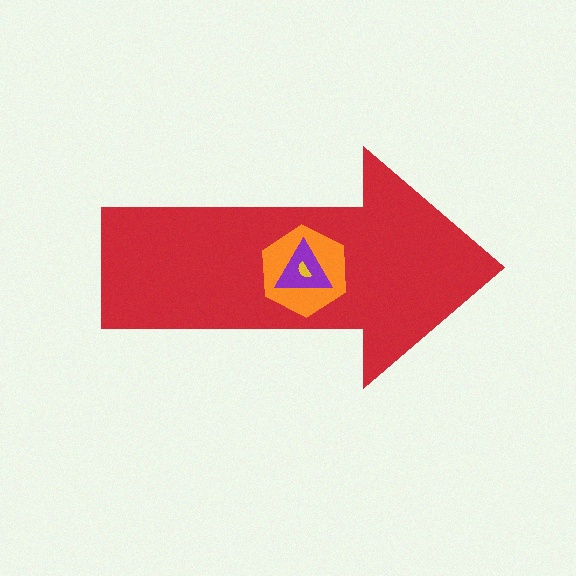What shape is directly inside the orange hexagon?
The purple triangle.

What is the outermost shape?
The red arrow.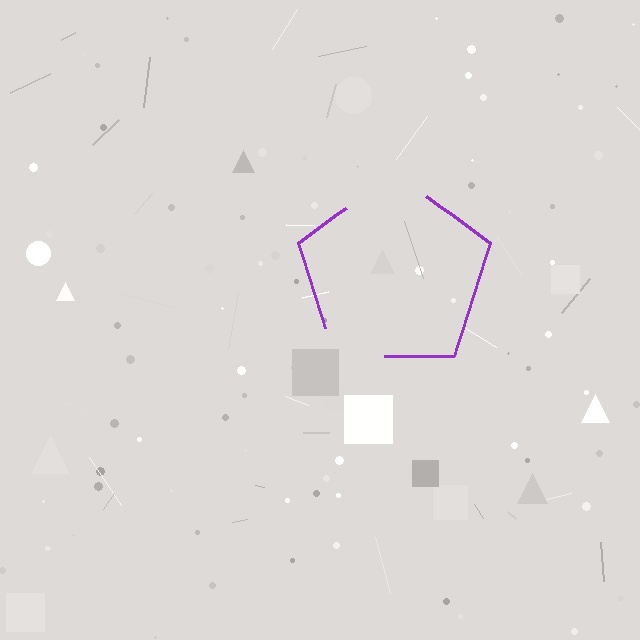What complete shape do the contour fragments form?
The contour fragments form a pentagon.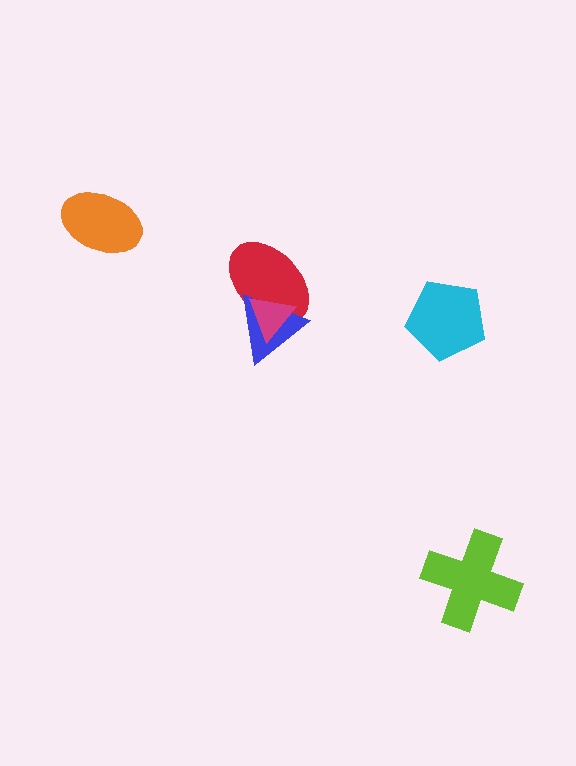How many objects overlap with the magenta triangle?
2 objects overlap with the magenta triangle.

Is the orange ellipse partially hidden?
No, no other shape covers it.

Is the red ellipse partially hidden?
Yes, it is partially covered by another shape.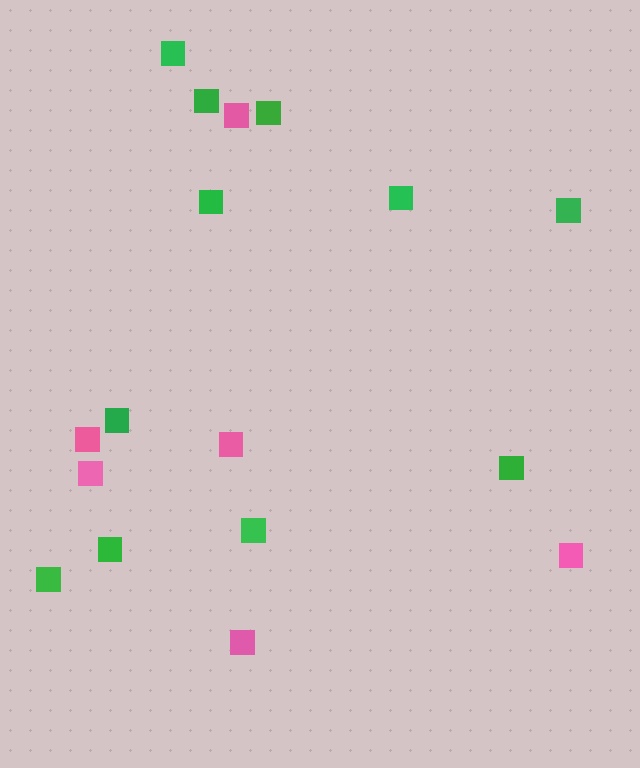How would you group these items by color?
There are 2 groups: one group of pink squares (6) and one group of green squares (11).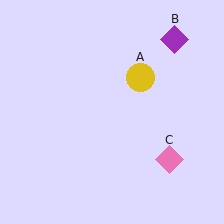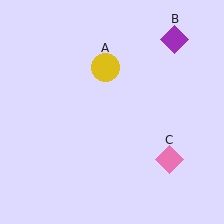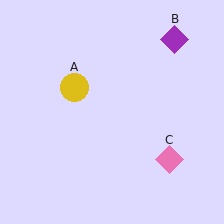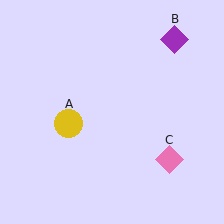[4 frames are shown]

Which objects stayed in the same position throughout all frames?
Purple diamond (object B) and pink diamond (object C) remained stationary.